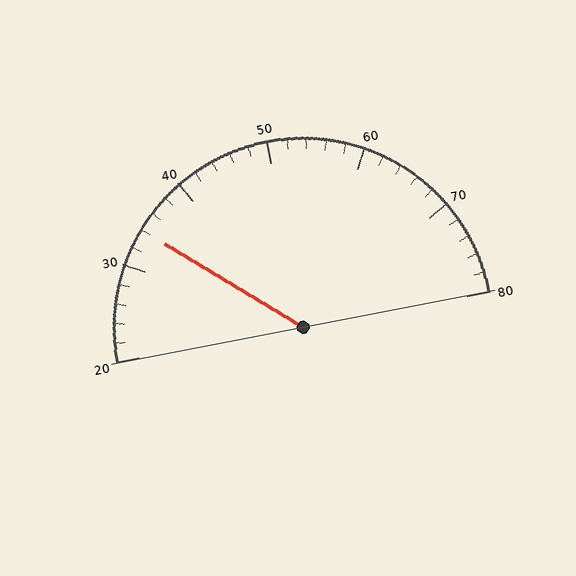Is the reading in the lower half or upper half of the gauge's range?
The reading is in the lower half of the range (20 to 80).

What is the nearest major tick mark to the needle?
The nearest major tick mark is 30.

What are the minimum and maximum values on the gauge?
The gauge ranges from 20 to 80.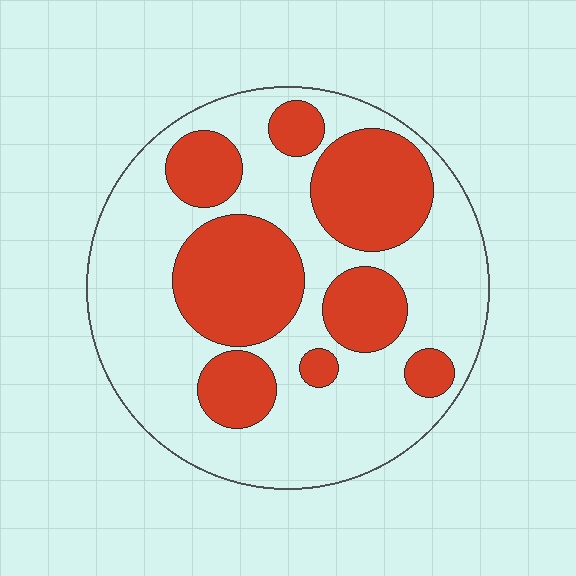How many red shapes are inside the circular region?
8.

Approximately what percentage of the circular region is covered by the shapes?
Approximately 35%.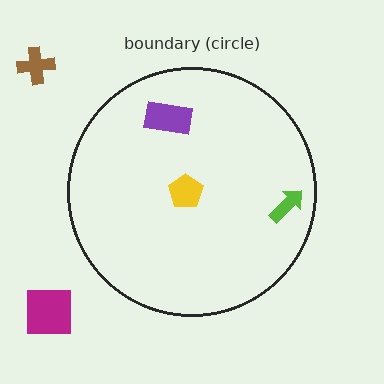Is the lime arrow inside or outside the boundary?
Inside.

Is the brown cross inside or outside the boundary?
Outside.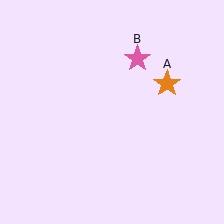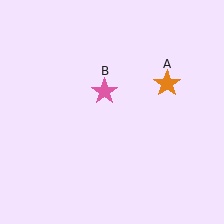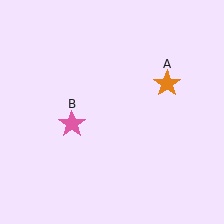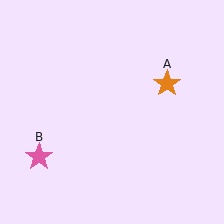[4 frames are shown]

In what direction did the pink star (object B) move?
The pink star (object B) moved down and to the left.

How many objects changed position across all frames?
1 object changed position: pink star (object B).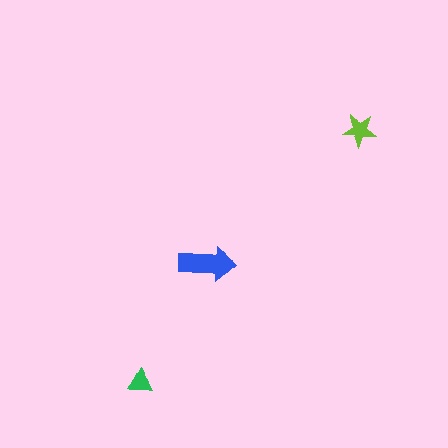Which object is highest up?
The lime star is topmost.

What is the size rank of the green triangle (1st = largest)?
3rd.